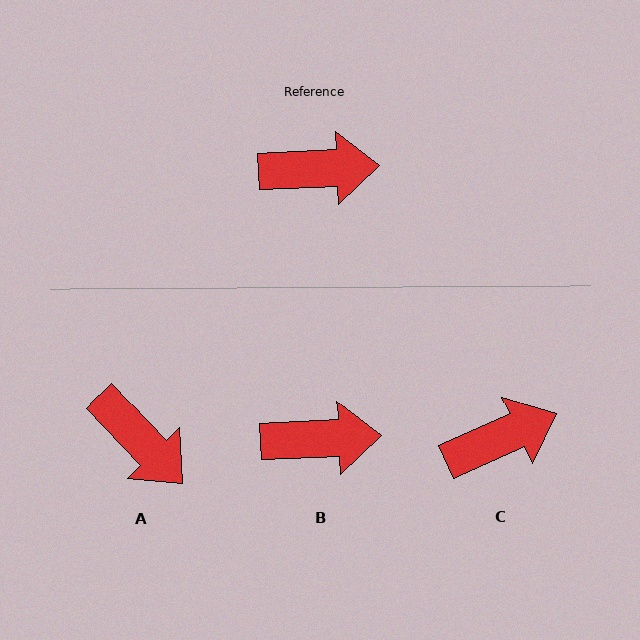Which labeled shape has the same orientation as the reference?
B.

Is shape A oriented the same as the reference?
No, it is off by about 49 degrees.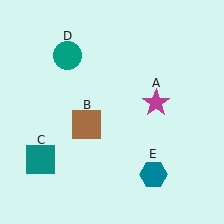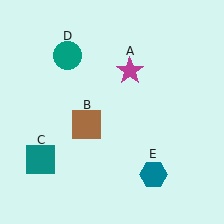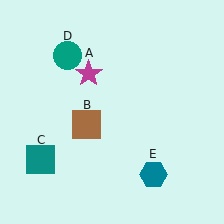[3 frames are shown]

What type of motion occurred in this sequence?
The magenta star (object A) rotated counterclockwise around the center of the scene.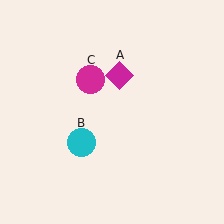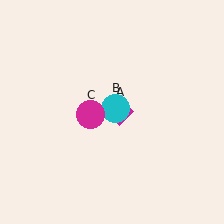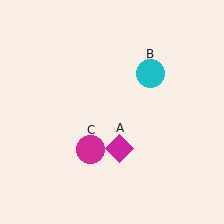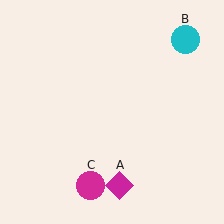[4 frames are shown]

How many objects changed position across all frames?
3 objects changed position: magenta diamond (object A), cyan circle (object B), magenta circle (object C).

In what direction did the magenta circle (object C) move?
The magenta circle (object C) moved down.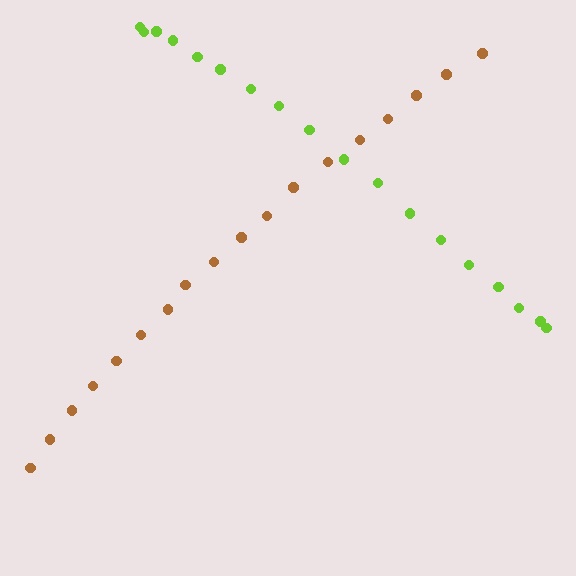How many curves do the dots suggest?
There are 2 distinct paths.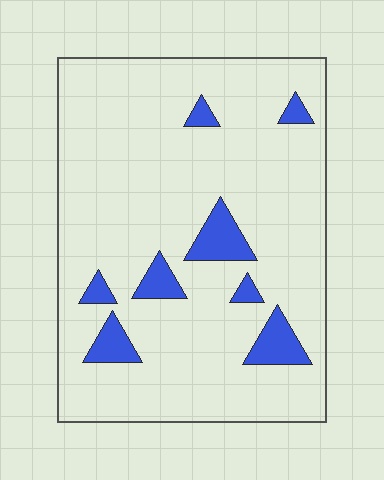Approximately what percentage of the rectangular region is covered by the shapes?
Approximately 10%.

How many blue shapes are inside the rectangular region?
8.